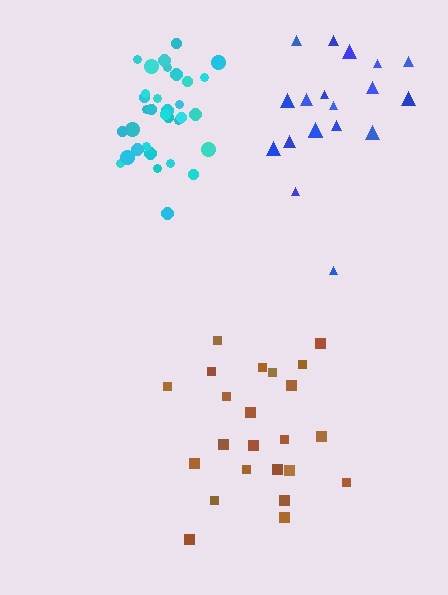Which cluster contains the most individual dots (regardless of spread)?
Cyan (33).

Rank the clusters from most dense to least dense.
cyan, blue, brown.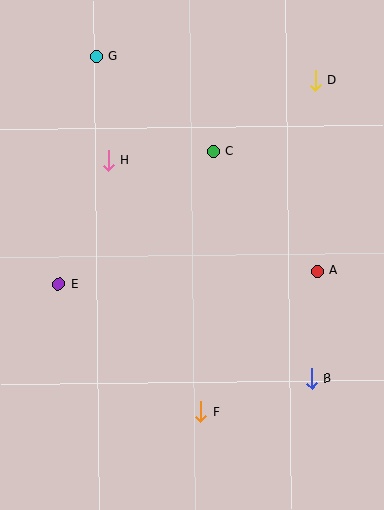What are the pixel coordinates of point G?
Point G is at (96, 56).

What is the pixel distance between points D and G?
The distance between D and G is 220 pixels.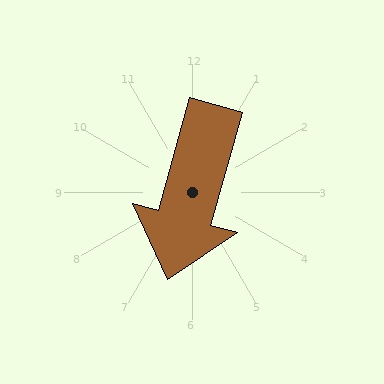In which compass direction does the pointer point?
South.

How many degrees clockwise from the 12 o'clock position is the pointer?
Approximately 195 degrees.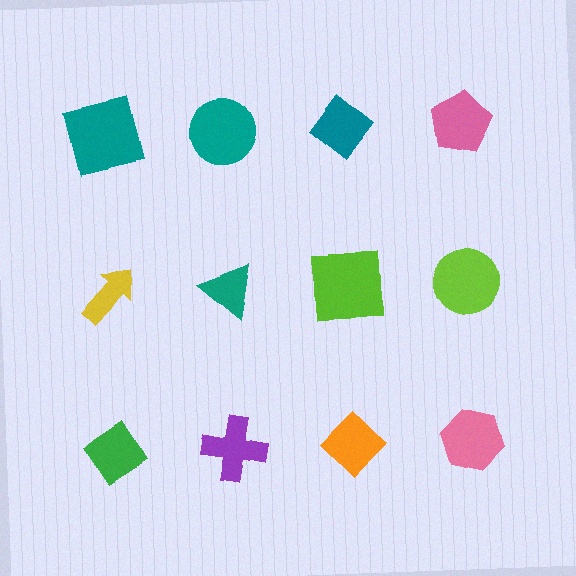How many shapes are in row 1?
4 shapes.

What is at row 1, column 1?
A teal square.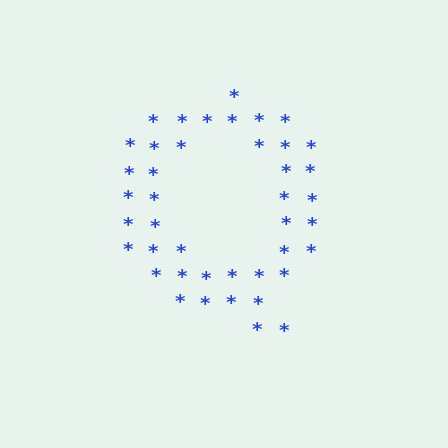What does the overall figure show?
The overall figure shows the letter Q.